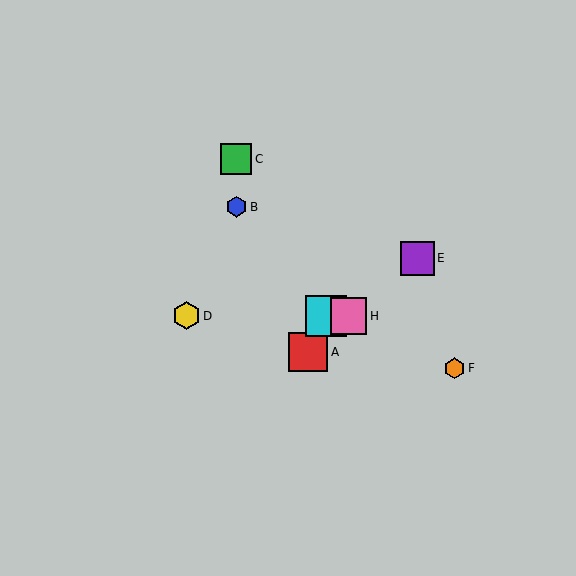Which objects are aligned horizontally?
Objects D, G, H are aligned horizontally.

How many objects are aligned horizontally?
3 objects (D, G, H) are aligned horizontally.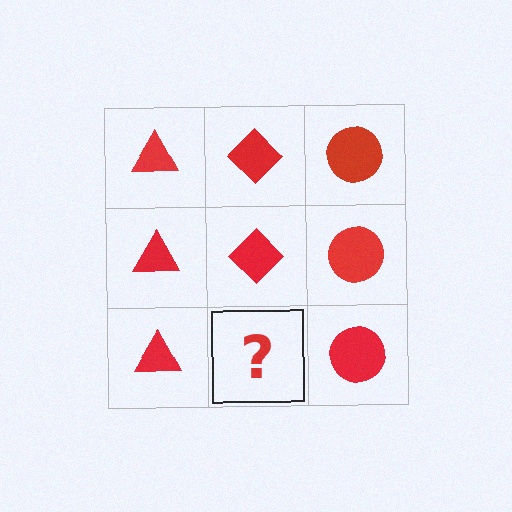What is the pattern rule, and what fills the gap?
The rule is that each column has a consistent shape. The gap should be filled with a red diamond.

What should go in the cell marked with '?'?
The missing cell should contain a red diamond.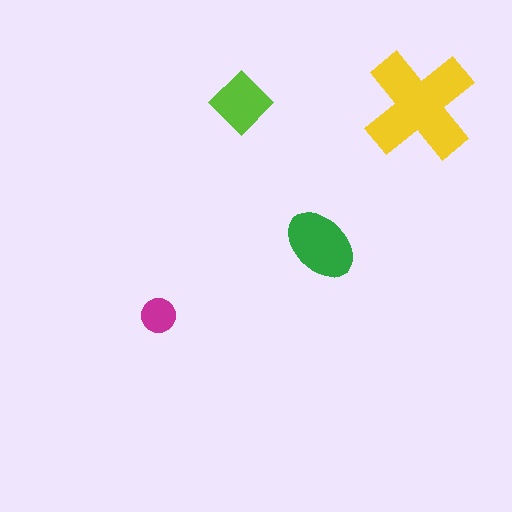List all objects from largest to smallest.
The yellow cross, the green ellipse, the lime diamond, the magenta circle.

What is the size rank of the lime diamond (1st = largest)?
3rd.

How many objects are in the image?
There are 4 objects in the image.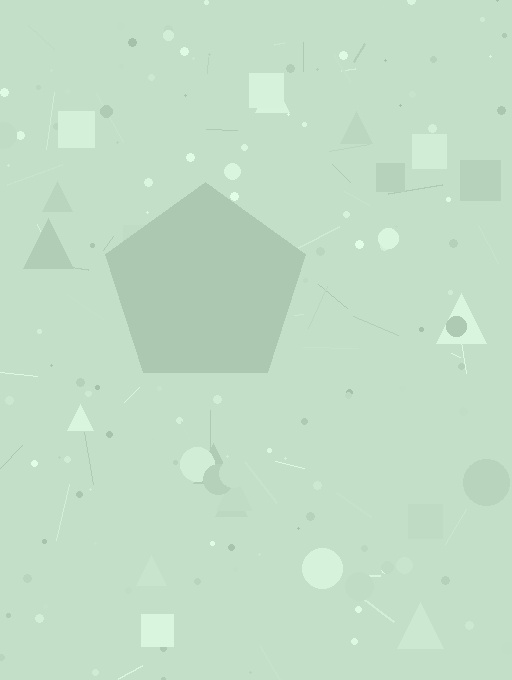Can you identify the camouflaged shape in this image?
The camouflaged shape is a pentagon.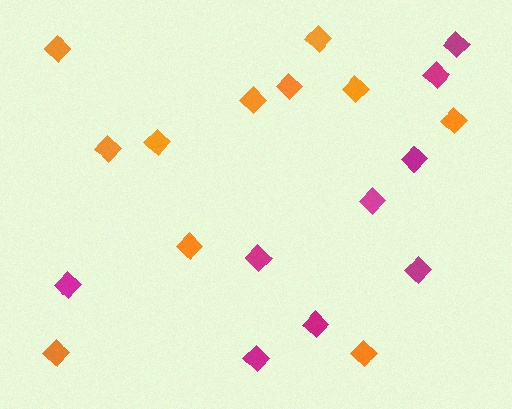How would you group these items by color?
There are 2 groups: one group of magenta diamonds (9) and one group of orange diamonds (11).